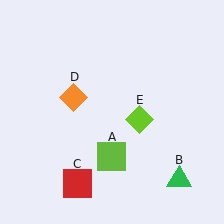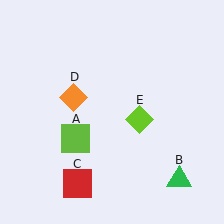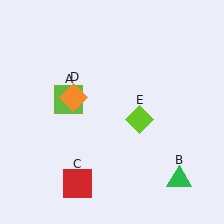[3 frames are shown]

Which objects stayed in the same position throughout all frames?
Green triangle (object B) and red square (object C) and orange diamond (object D) and lime diamond (object E) remained stationary.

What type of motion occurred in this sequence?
The lime square (object A) rotated clockwise around the center of the scene.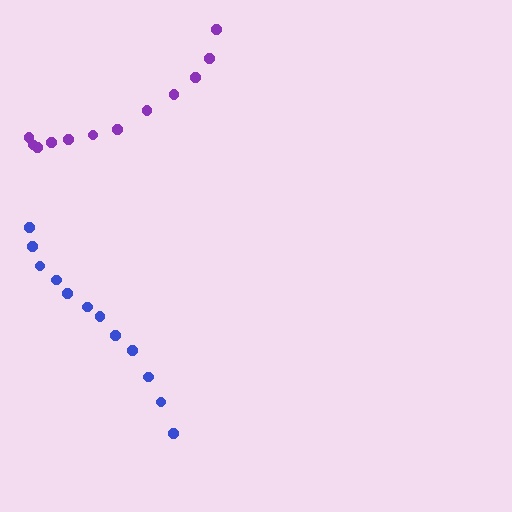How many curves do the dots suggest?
There are 2 distinct paths.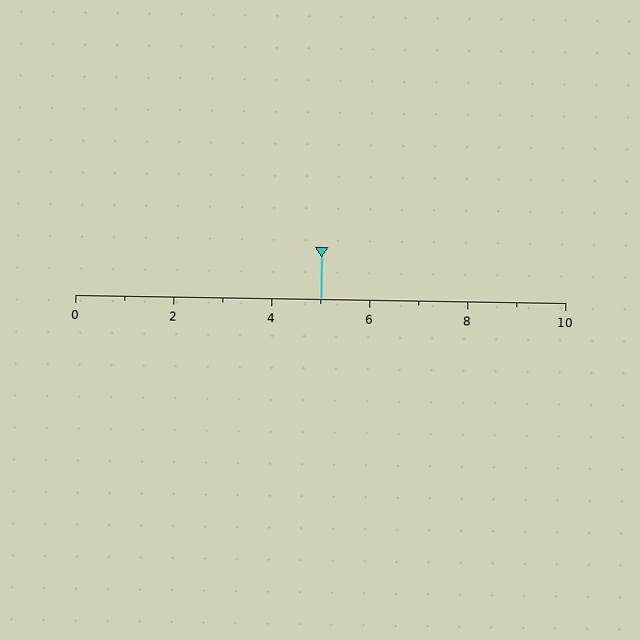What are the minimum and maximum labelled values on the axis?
The axis runs from 0 to 10.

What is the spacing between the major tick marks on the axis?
The major ticks are spaced 2 apart.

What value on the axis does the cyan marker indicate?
The marker indicates approximately 5.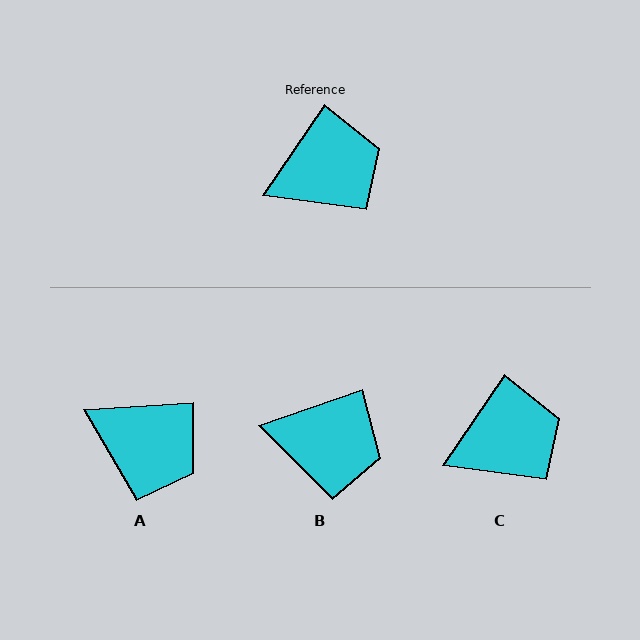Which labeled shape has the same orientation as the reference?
C.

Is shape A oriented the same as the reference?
No, it is off by about 52 degrees.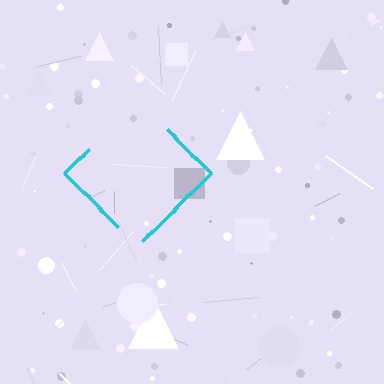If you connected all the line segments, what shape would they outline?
They would outline a diamond.